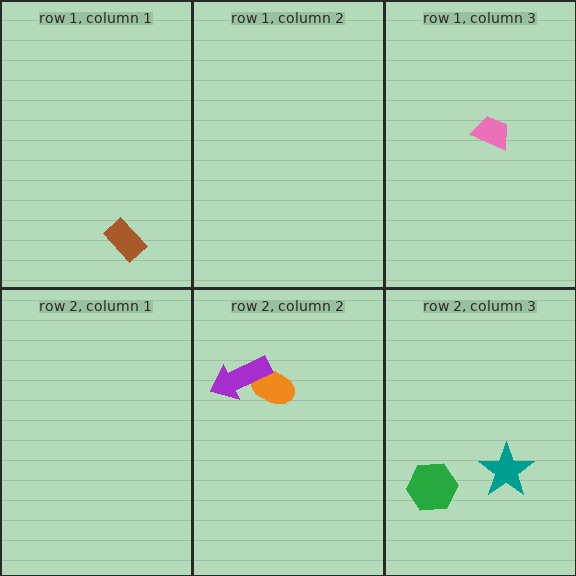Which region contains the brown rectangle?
The row 1, column 1 region.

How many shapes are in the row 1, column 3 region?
1.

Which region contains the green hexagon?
The row 2, column 3 region.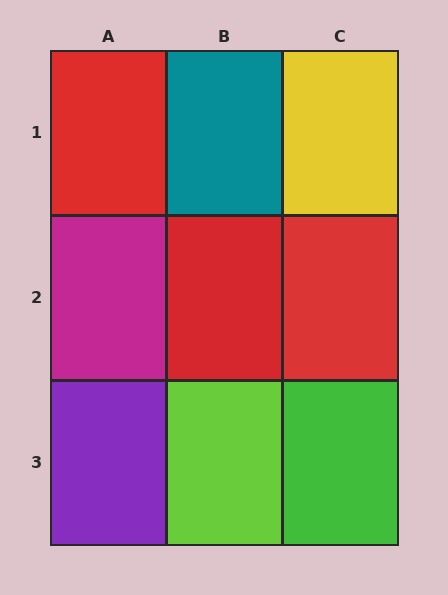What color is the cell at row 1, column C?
Yellow.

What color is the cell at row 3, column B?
Lime.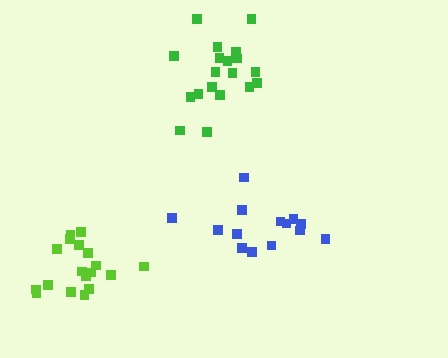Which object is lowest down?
The lime cluster is bottommost.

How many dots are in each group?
Group 1: 19 dots, Group 2: 15 dots, Group 3: 18 dots (52 total).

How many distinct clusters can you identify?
There are 3 distinct clusters.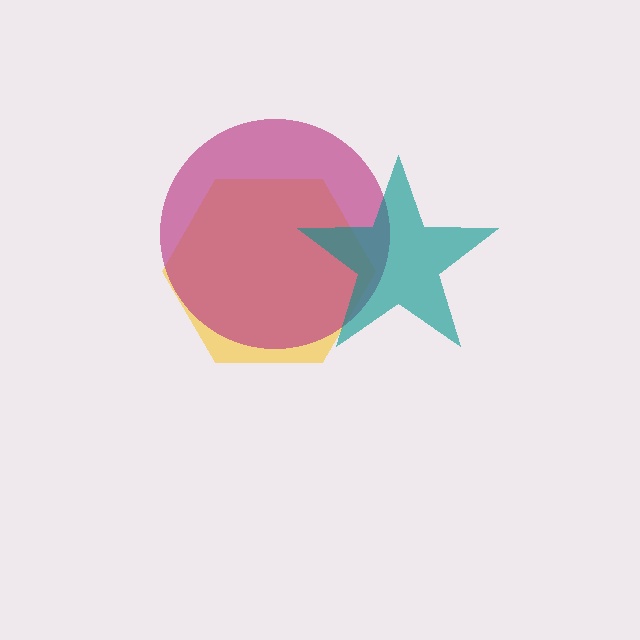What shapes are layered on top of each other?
The layered shapes are: a yellow hexagon, a magenta circle, a teal star.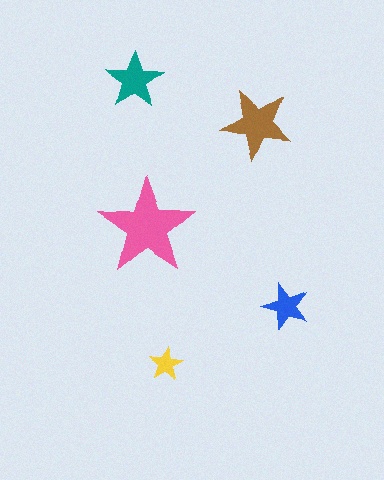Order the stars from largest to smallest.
the pink one, the brown one, the teal one, the blue one, the yellow one.